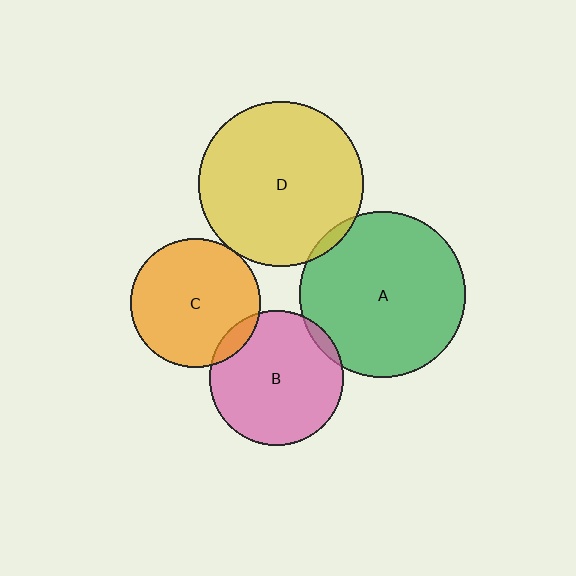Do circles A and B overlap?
Yes.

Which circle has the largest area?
Circle A (green).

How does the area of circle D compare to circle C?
Approximately 1.6 times.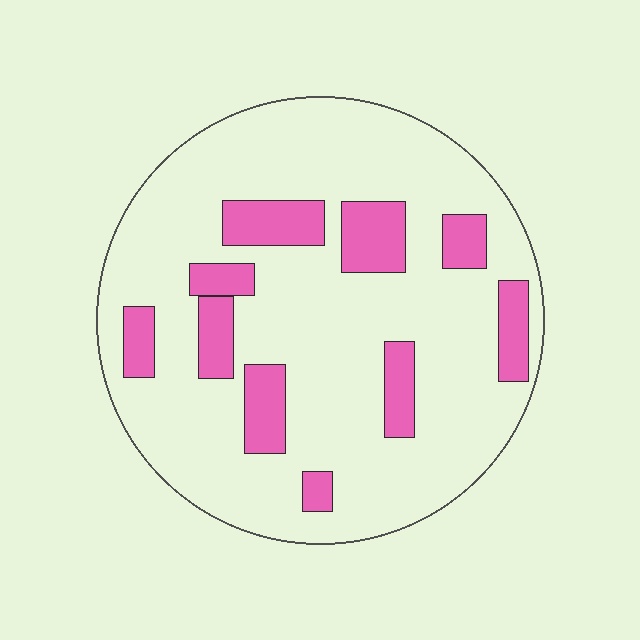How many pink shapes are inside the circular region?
10.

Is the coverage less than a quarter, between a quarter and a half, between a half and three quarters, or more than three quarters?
Less than a quarter.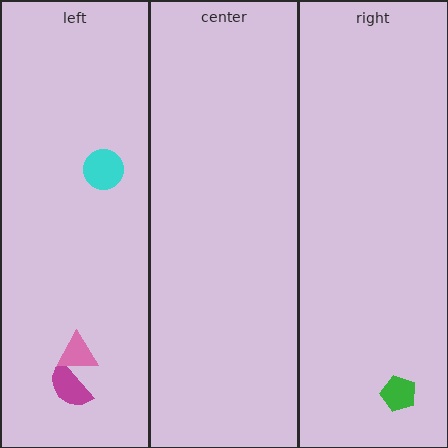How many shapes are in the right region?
1.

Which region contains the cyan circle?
The left region.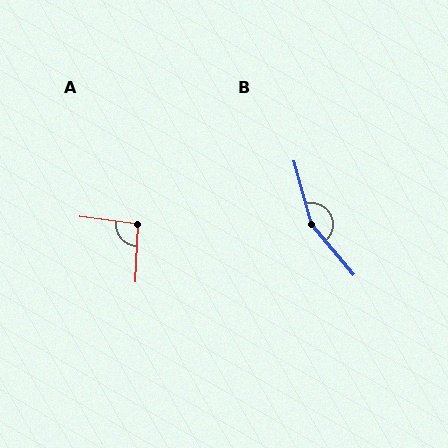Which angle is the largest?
B, at approximately 156 degrees.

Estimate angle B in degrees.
Approximately 156 degrees.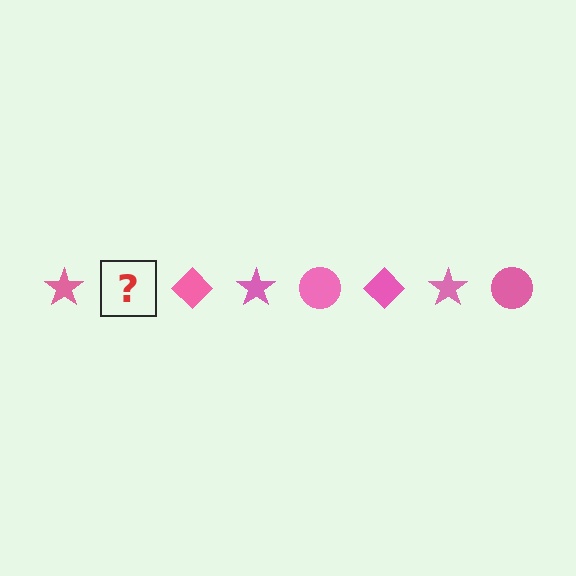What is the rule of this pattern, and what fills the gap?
The rule is that the pattern cycles through star, circle, diamond shapes in pink. The gap should be filled with a pink circle.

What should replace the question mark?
The question mark should be replaced with a pink circle.